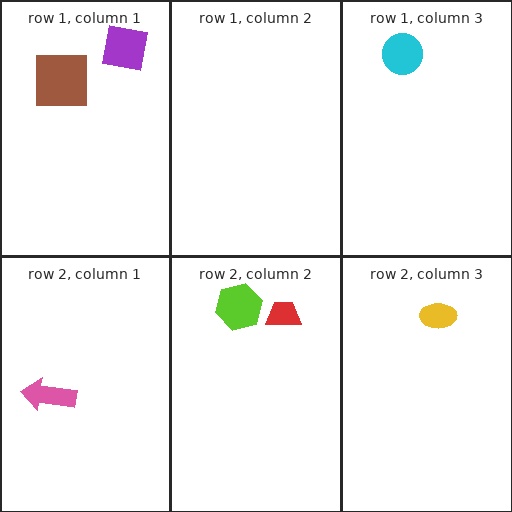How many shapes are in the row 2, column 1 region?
1.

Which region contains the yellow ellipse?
The row 2, column 3 region.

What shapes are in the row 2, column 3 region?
The yellow ellipse.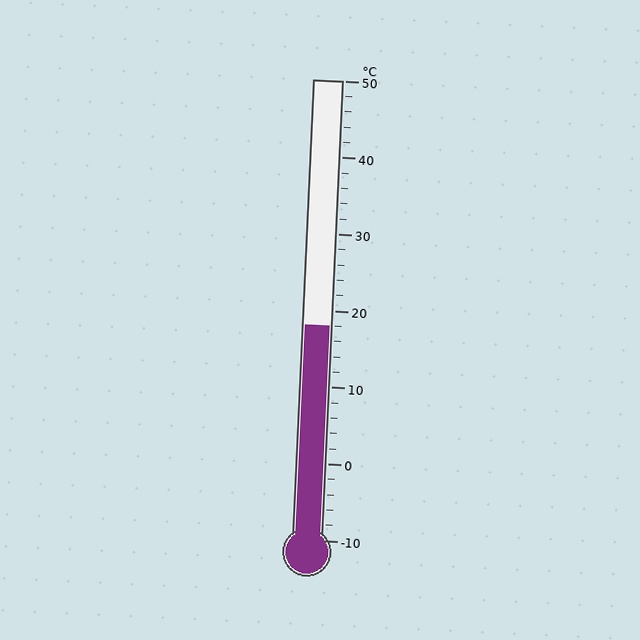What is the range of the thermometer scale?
The thermometer scale ranges from -10°C to 50°C.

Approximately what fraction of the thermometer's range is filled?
The thermometer is filled to approximately 45% of its range.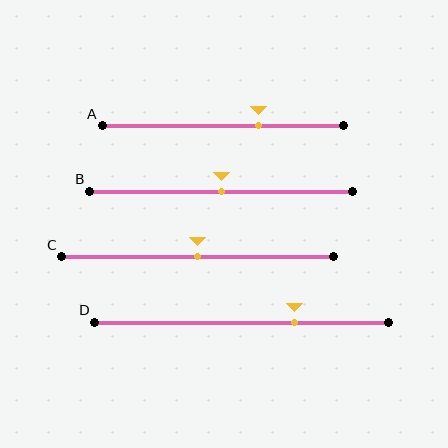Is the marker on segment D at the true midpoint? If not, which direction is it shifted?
No, the marker on segment D is shifted to the right by about 18% of the segment length.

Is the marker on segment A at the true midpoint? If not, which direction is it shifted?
No, the marker on segment A is shifted to the right by about 15% of the segment length.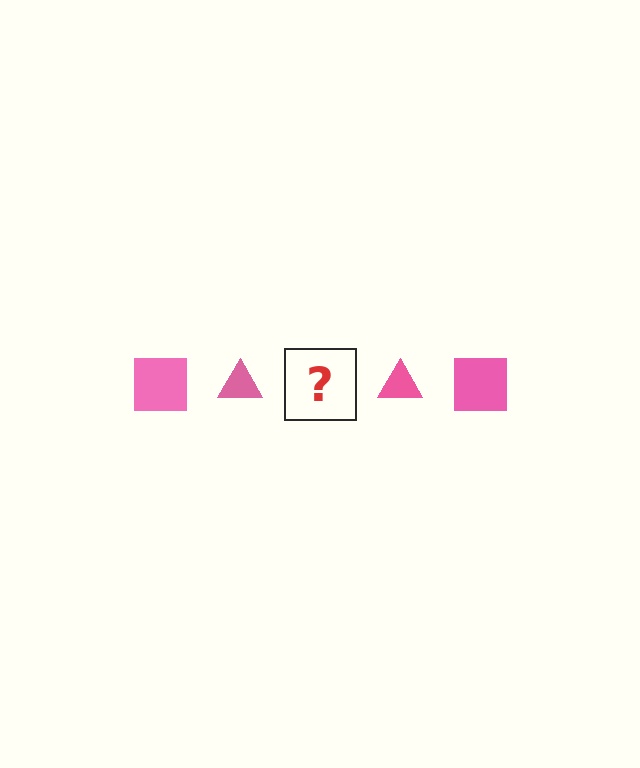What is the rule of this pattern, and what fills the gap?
The rule is that the pattern cycles through square, triangle shapes in pink. The gap should be filled with a pink square.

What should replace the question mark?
The question mark should be replaced with a pink square.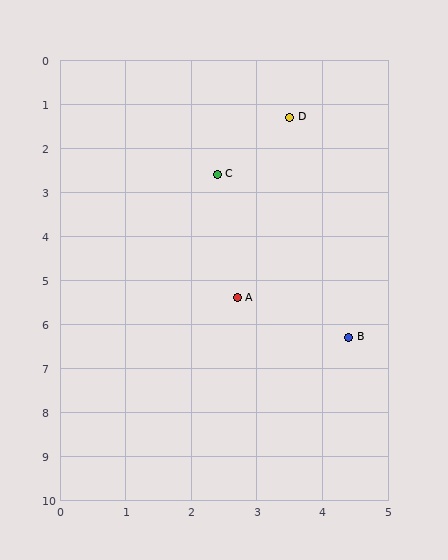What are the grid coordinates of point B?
Point B is at approximately (4.4, 6.3).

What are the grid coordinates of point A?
Point A is at approximately (2.7, 5.4).